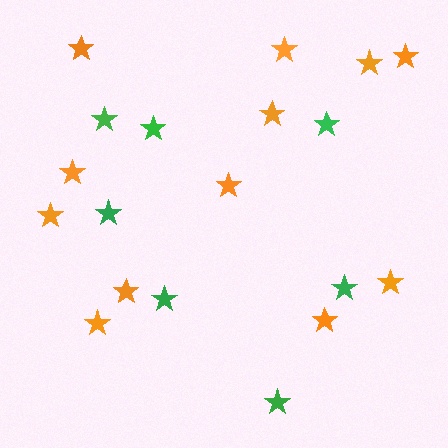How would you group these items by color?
There are 2 groups: one group of green stars (7) and one group of orange stars (12).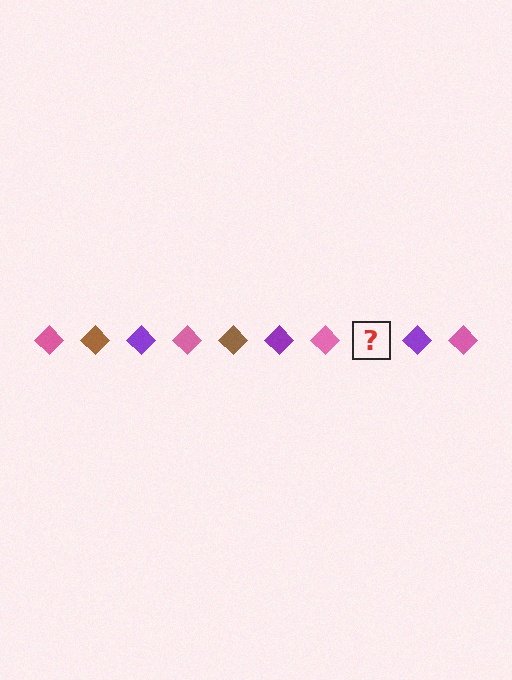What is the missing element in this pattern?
The missing element is a brown diamond.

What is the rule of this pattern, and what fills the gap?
The rule is that the pattern cycles through pink, brown, purple diamonds. The gap should be filled with a brown diamond.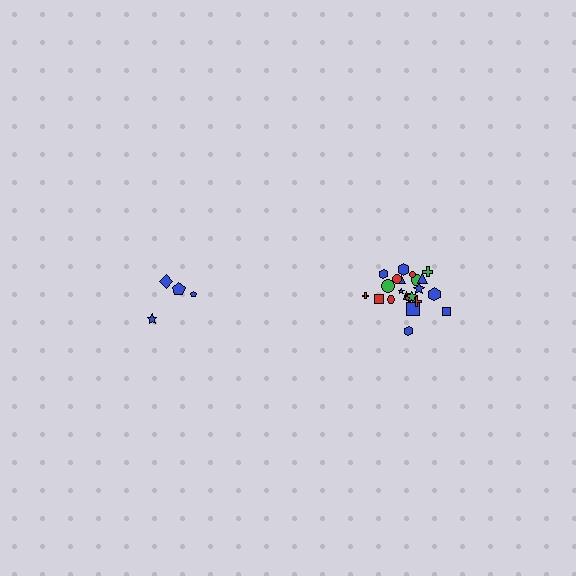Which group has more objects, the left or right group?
The right group.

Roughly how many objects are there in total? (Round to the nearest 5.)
Roughly 25 objects in total.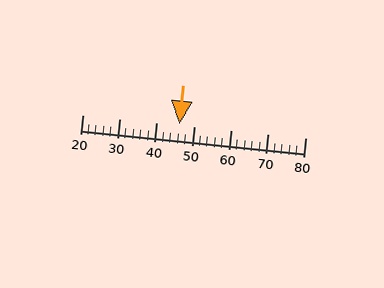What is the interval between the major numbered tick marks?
The major tick marks are spaced 10 units apart.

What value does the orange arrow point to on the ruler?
The orange arrow points to approximately 46.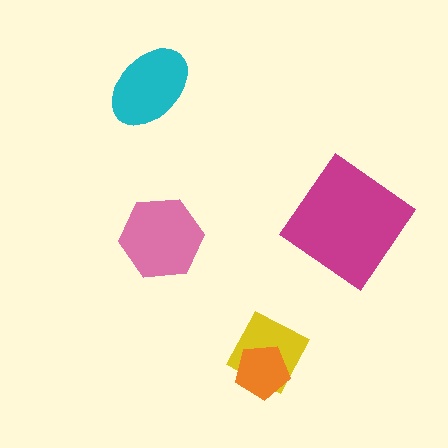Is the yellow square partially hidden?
Yes, it is partially covered by another shape.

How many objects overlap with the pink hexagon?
0 objects overlap with the pink hexagon.